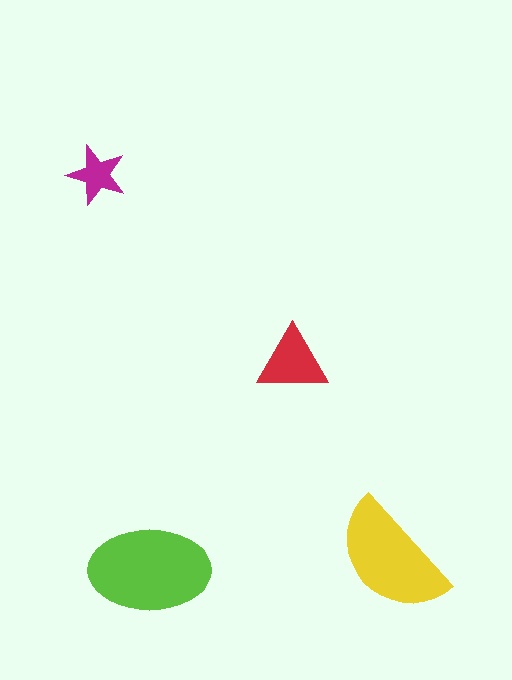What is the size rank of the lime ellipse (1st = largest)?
1st.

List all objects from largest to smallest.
The lime ellipse, the yellow semicircle, the red triangle, the magenta star.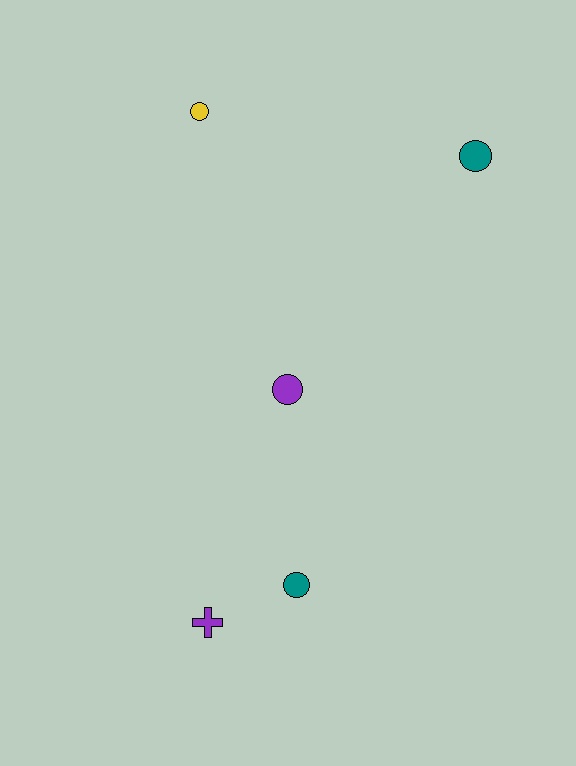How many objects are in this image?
There are 5 objects.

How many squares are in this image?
There are no squares.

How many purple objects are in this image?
There are 2 purple objects.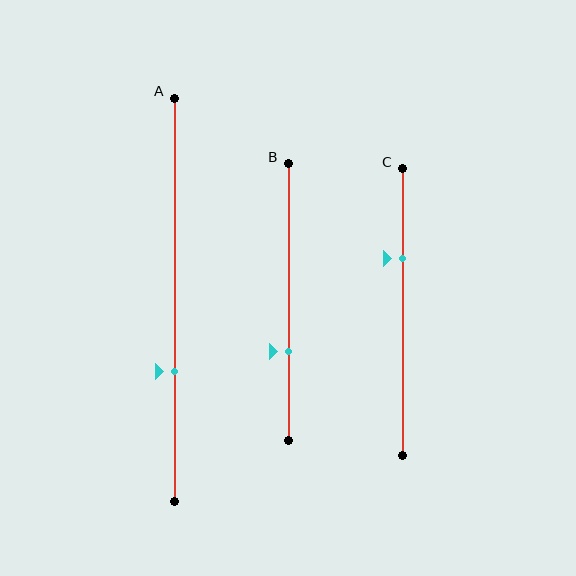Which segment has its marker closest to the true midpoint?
Segment B has its marker closest to the true midpoint.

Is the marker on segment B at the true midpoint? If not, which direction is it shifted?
No, the marker on segment B is shifted downward by about 18% of the segment length.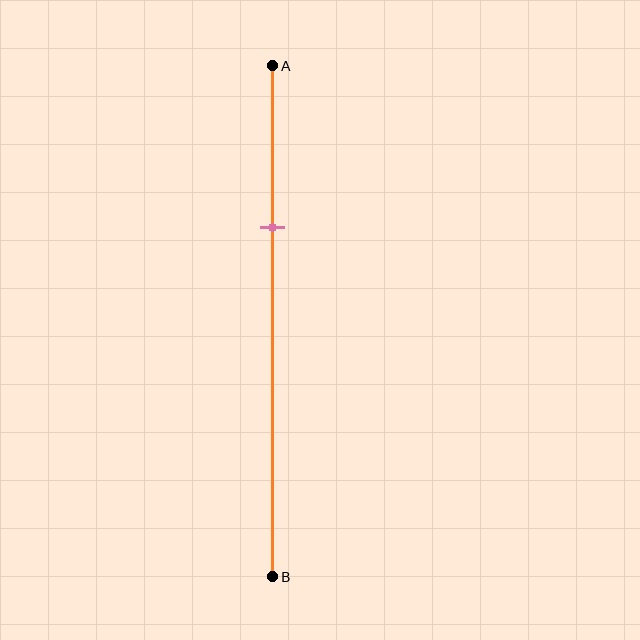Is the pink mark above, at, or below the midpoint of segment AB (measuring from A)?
The pink mark is above the midpoint of segment AB.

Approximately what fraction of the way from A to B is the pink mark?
The pink mark is approximately 30% of the way from A to B.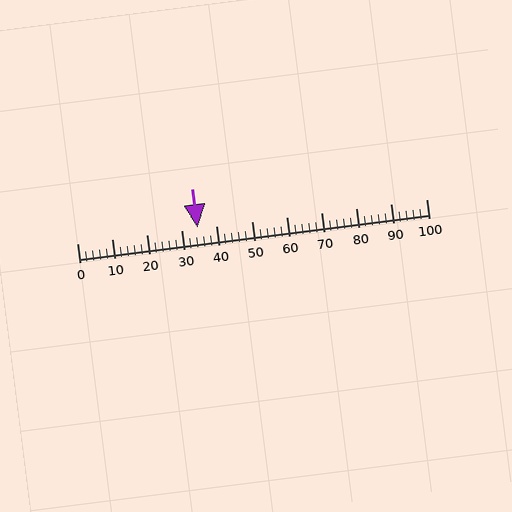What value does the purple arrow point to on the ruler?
The purple arrow points to approximately 34.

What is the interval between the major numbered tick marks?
The major tick marks are spaced 10 units apart.